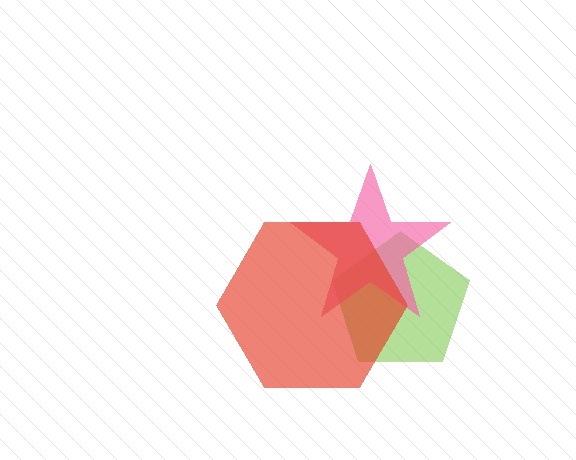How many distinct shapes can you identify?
There are 3 distinct shapes: a lime pentagon, a pink star, a red hexagon.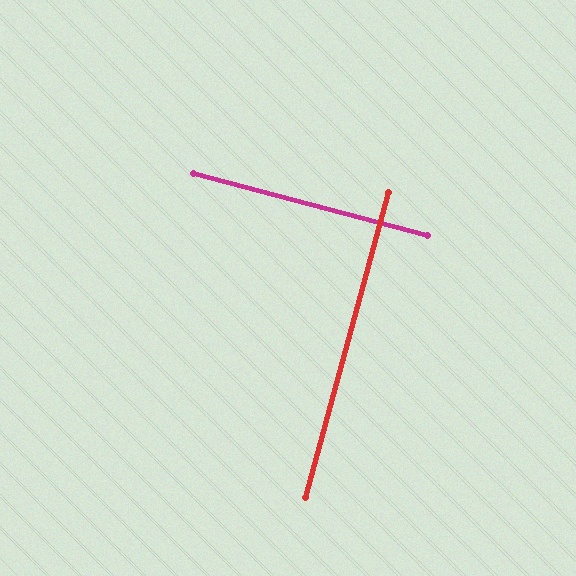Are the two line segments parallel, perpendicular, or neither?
Perpendicular — they meet at approximately 89°.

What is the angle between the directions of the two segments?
Approximately 89 degrees.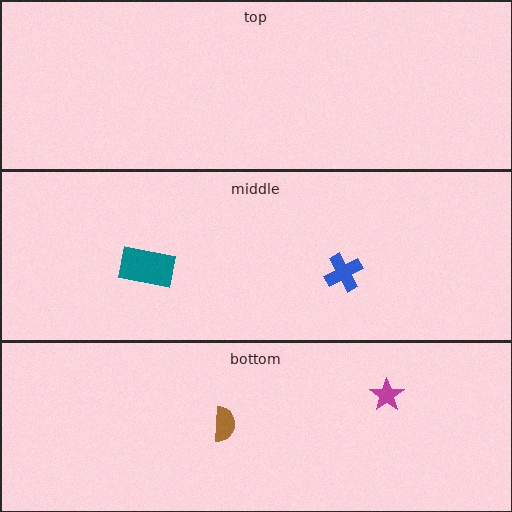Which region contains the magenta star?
The bottom region.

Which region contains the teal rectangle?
The middle region.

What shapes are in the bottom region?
The brown semicircle, the magenta star.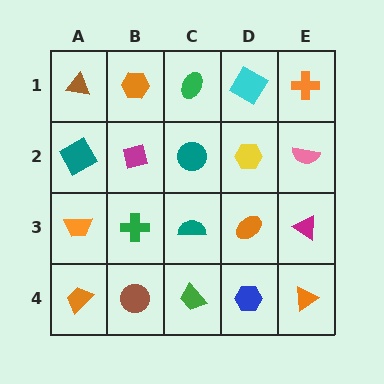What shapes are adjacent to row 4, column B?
A green cross (row 3, column B), an orange trapezoid (row 4, column A), a green trapezoid (row 4, column C).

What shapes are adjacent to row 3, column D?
A yellow hexagon (row 2, column D), a blue hexagon (row 4, column D), a teal semicircle (row 3, column C), a magenta triangle (row 3, column E).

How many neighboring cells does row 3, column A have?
3.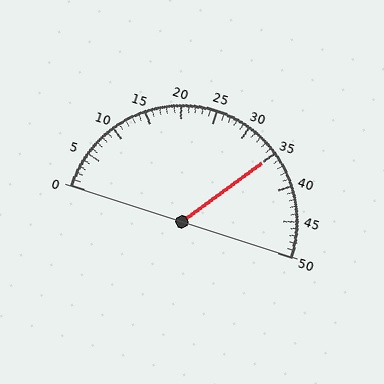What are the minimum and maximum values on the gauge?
The gauge ranges from 0 to 50.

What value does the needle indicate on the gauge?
The needle indicates approximately 35.